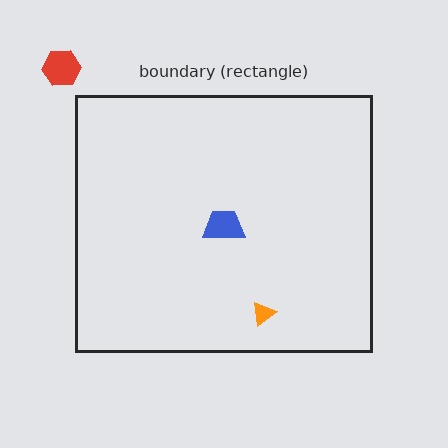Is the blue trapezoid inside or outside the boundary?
Inside.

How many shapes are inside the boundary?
2 inside, 1 outside.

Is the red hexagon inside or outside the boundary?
Outside.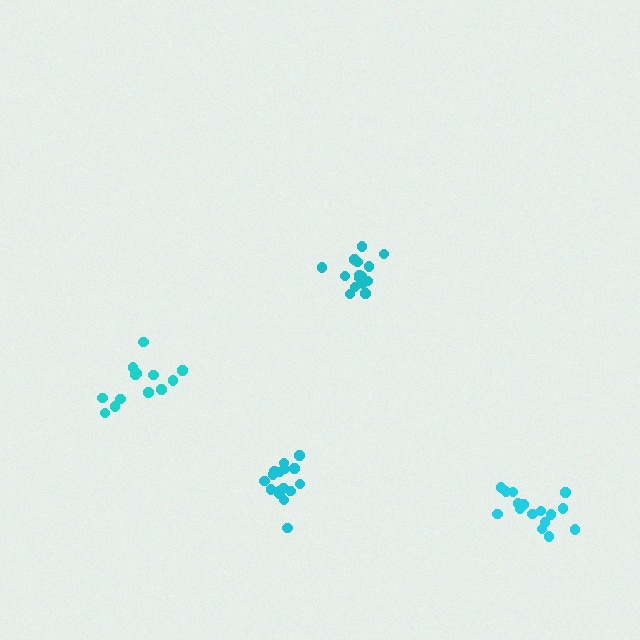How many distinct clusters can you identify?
There are 4 distinct clusters.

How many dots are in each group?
Group 1: 15 dots, Group 2: 17 dots, Group 3: 17 dots, Group 4: 13 dots (62 total).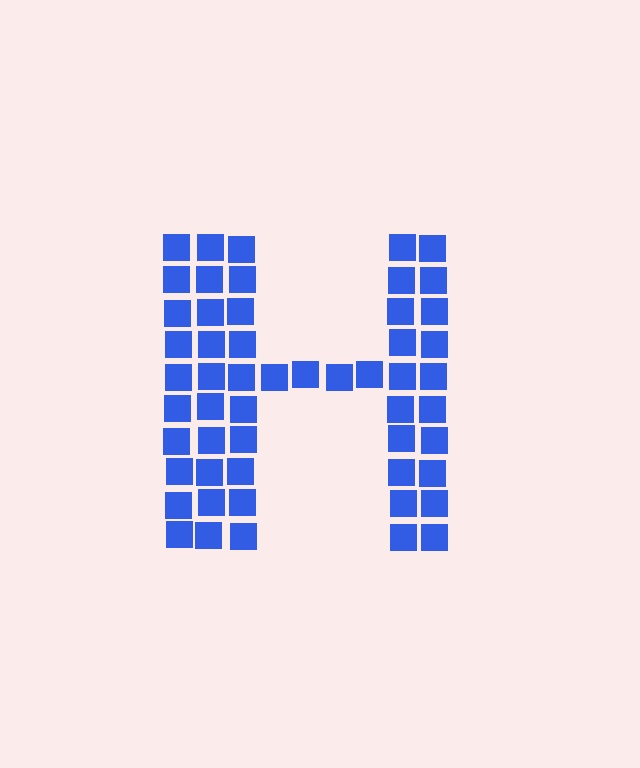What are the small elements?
The small elements are squares.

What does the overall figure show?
The overall figure shows the letter H.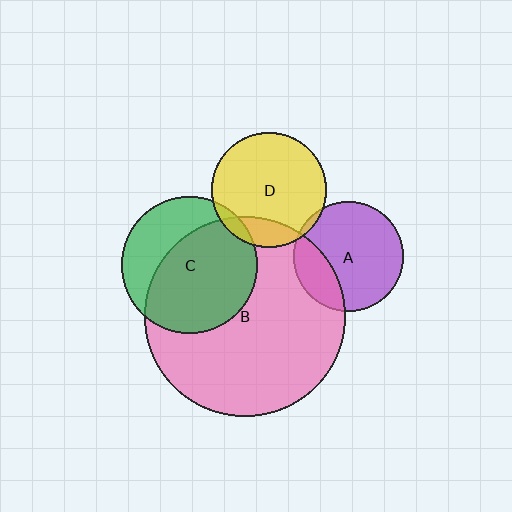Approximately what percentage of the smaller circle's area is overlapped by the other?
Approximately 5%.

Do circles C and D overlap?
Yes.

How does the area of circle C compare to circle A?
Approximately 1.5 times.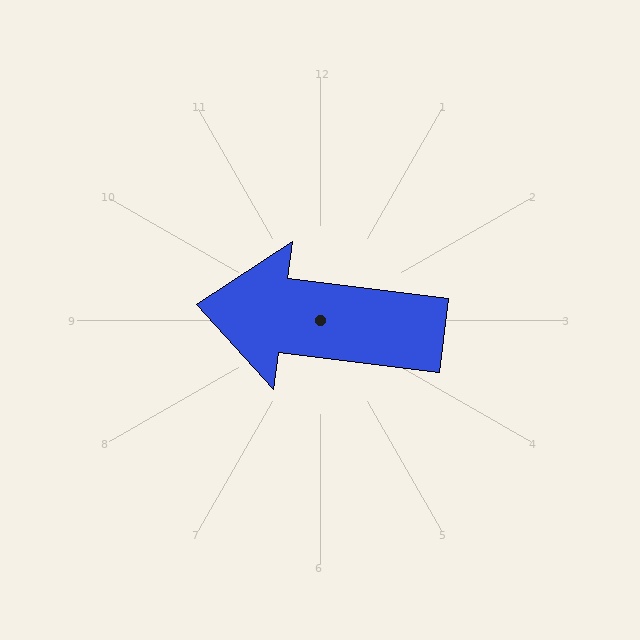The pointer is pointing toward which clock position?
Roughly 9 o'clock.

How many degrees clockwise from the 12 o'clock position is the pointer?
Approximately 277 degrees.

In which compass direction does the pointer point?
West.